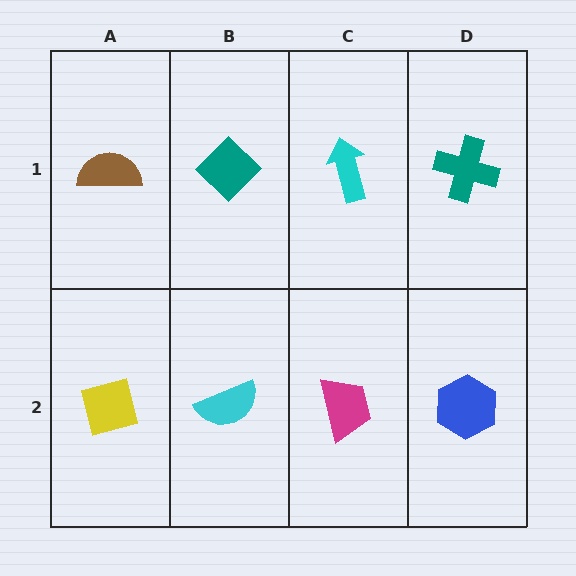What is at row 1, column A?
A brown semicircle.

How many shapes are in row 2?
4 shapes.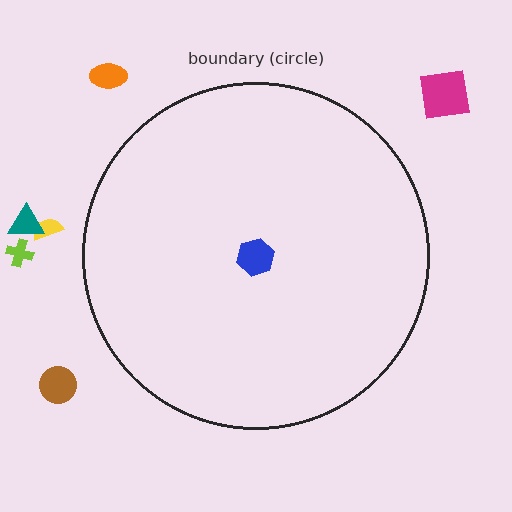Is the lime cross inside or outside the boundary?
Outside.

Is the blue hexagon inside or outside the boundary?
Inside.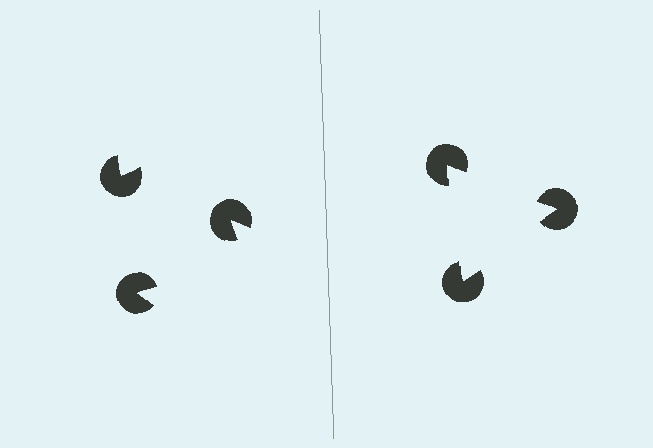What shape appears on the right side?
An illusory triangle.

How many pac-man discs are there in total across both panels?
6 — 3 on each side.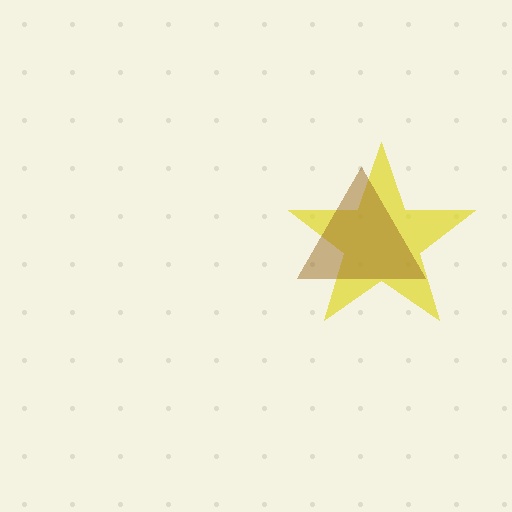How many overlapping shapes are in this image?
There are 2 overlapping shapes in the image.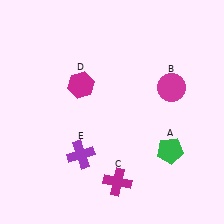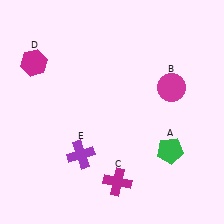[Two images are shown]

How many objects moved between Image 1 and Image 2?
1 object moved between the two images.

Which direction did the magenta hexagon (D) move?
The magenta hexagon (D) moved left.